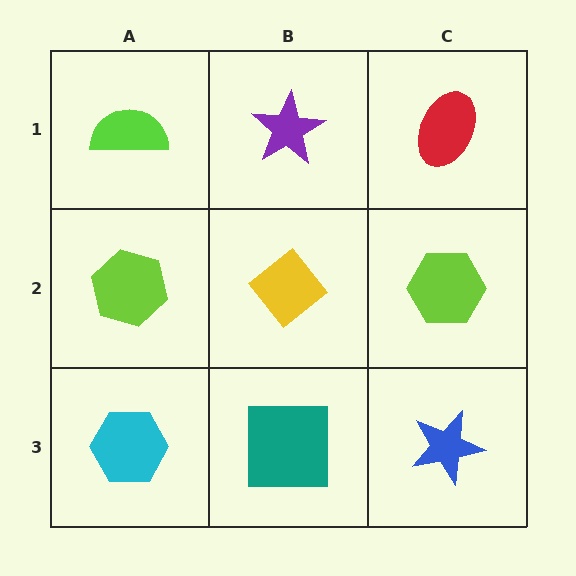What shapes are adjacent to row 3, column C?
A lime hexagon (row 2, column C), a teal square (row 3, column B).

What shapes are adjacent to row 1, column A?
A lime hexagon (row 2, column A), a purple star (row 1, column B).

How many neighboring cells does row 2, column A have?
3.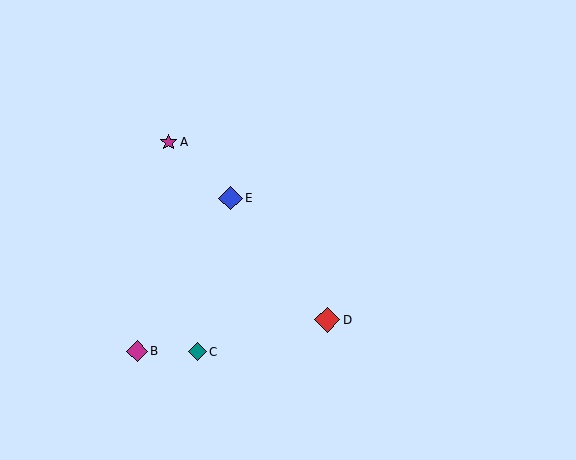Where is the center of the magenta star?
The center of the magenta star is at (169, 142).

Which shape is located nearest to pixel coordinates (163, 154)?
The magenta star (labeled A) at (169, 142) is nearest to that location.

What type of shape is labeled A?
Shape A is a magenta star.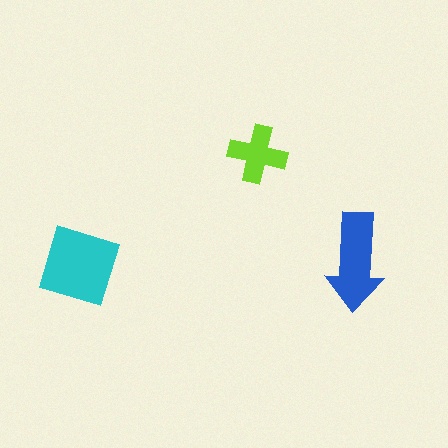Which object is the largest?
The cyan square.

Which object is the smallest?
The lime cross.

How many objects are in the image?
There are 3 objects in the image.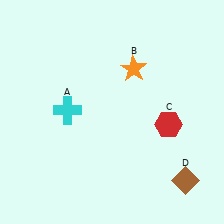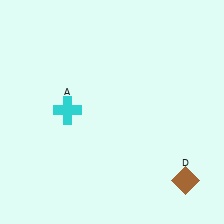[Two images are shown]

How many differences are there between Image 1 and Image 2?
There are 2 differences between the two images.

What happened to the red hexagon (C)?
The red hexagon (C) was removed in Image 2. It was in the bottom-right area of Image 1.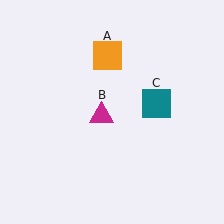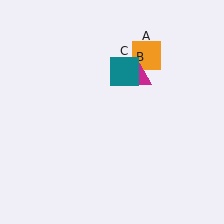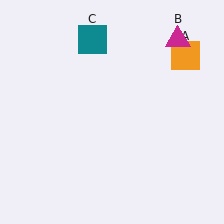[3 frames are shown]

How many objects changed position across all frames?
3 objects changed position: orange square (object A), magenta triangle (object B), teal square (object C).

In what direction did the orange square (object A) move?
The orange square (object A) moved right.